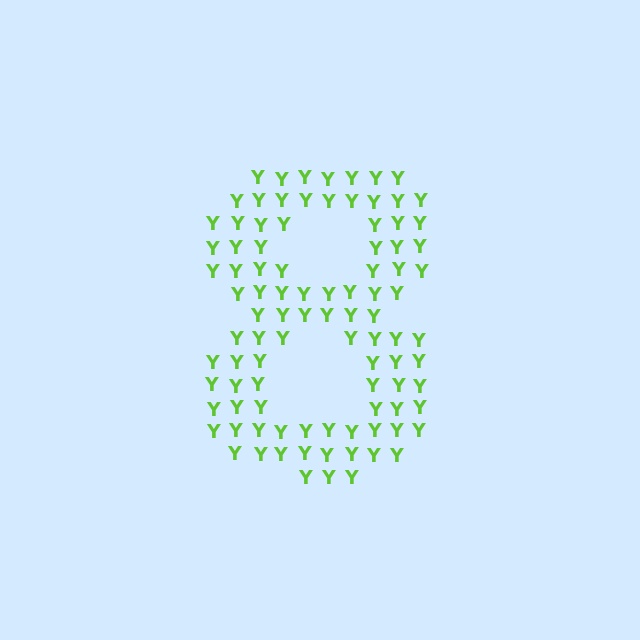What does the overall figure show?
The overall figure shows the digit 8.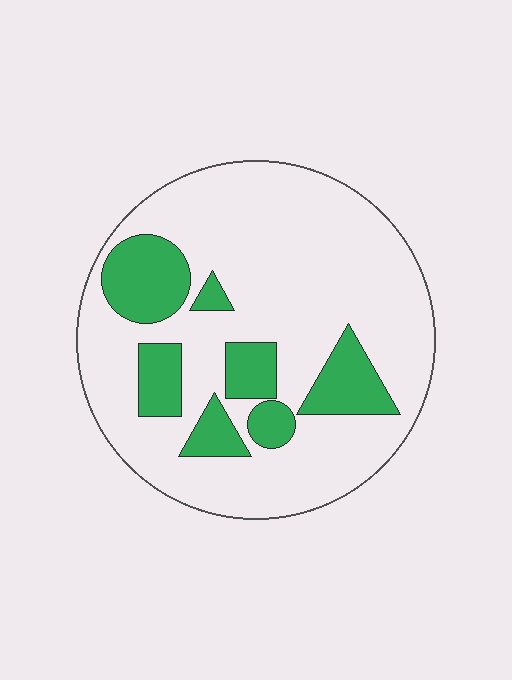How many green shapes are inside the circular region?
7.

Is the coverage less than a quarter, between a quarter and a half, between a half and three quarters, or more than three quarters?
Less than a quarter.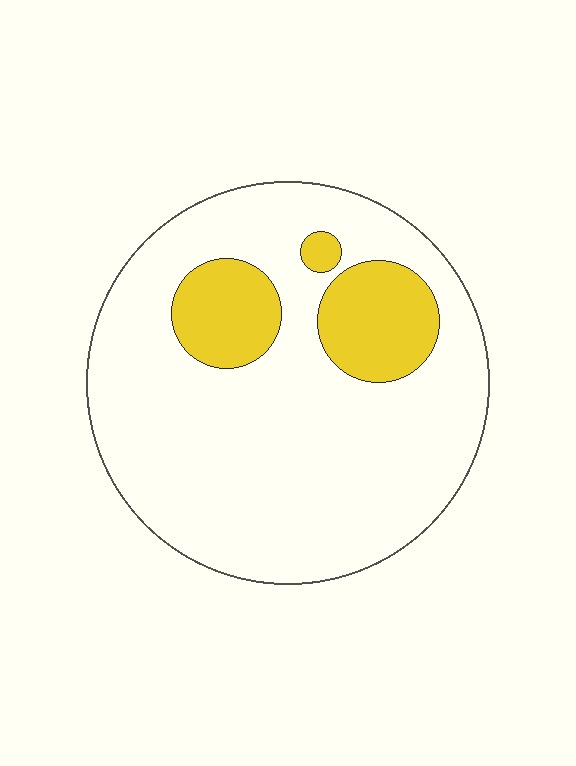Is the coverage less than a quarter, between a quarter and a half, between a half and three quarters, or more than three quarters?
Less than a quarter.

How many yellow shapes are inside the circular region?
3.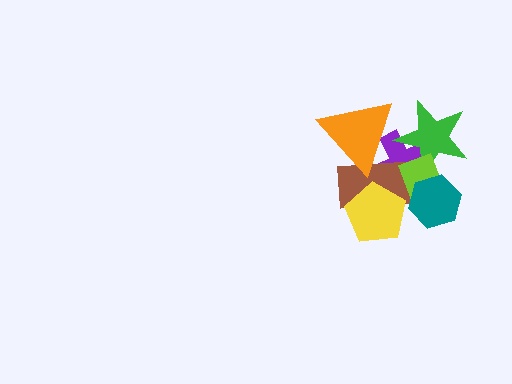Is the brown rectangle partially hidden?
Yes, it is partially covered by another shape.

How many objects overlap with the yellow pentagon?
2 objects overlap with the yellow pentagon.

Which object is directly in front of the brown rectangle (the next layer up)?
The lime rectangle is directly in front of the brown rectangle.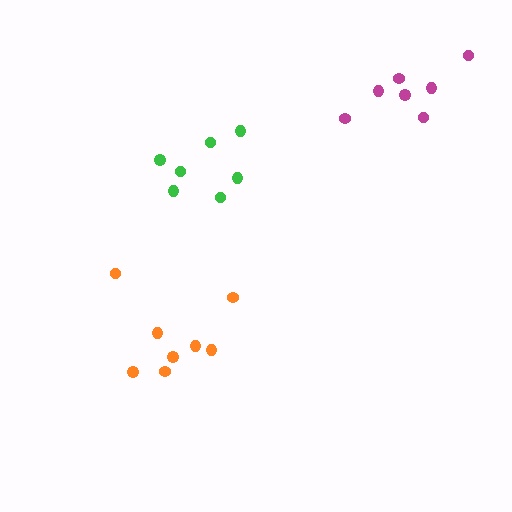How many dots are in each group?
Group 1: 7 dots, Group 2: 7 dots, Group 3: 8 dots (22 total).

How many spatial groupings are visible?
There are 3 spatial groupings.